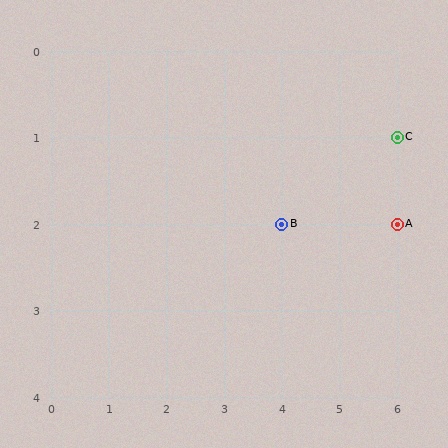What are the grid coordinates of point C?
Point C is at grid coordinates (6, 1).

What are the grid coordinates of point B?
Point B is at grid coordinates (4, 2).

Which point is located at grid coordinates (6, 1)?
Point C is at (6, 1).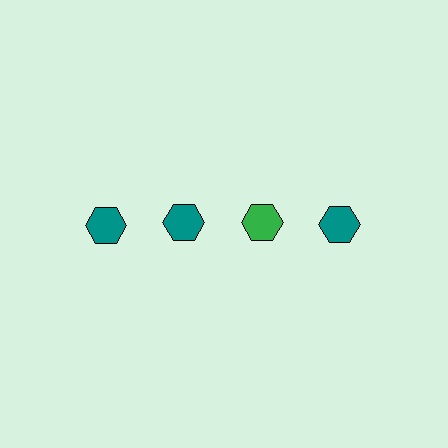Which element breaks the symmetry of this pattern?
The green hexagon in the top row, center column breaks the symmetry. All other shapes are teal hexagons.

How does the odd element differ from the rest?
It has a different color: green instead of teal.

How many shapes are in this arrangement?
There are 4 shapes arranged in a grid pattern.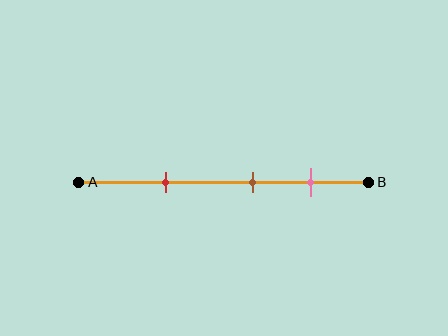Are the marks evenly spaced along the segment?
Yes, the marks are approximately evenly spaced.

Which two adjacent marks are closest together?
The brown and pink marks are the closest adjacent pair.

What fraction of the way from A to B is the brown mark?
The brown mark is approximately 60% (0.6) of the way from A to B.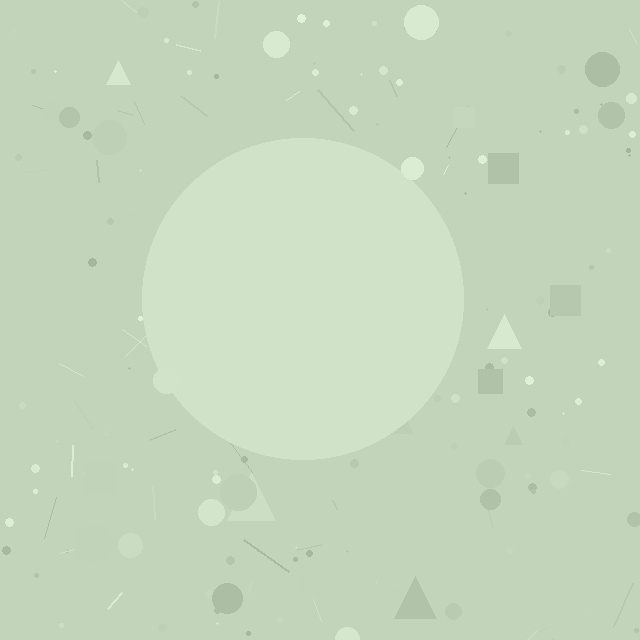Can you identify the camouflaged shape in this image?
The camouflaged shape is a circle.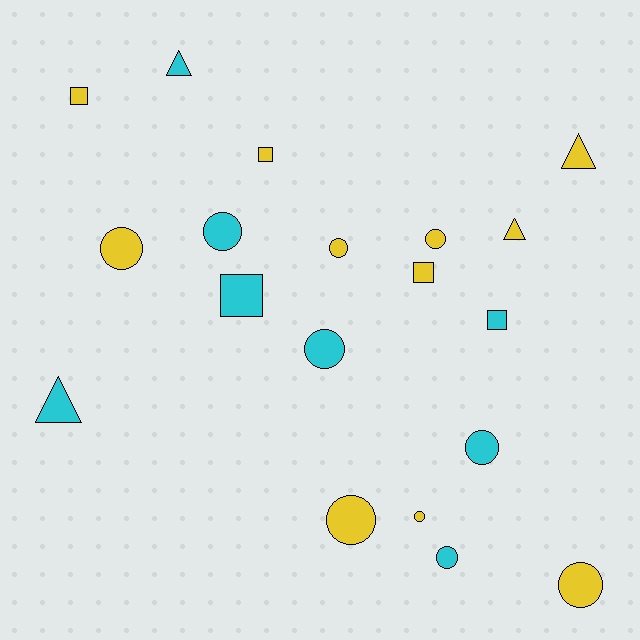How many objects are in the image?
There are 19 objects.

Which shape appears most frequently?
Circle, with 10 objects.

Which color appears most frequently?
Yellow, with 11 objects.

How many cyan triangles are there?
There are 2 cyan triangles.